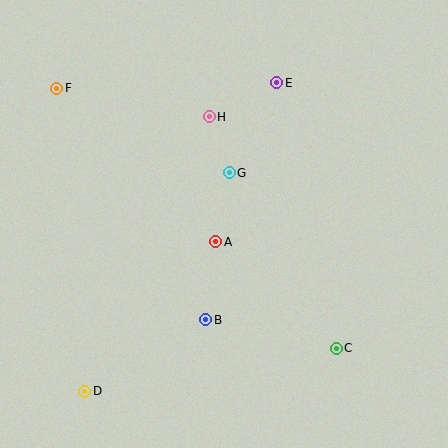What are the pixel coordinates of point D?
Point D is at (85, 391).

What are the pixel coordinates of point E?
Point E is at (277, 83).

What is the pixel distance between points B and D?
The distance between B and D is 141 pixels.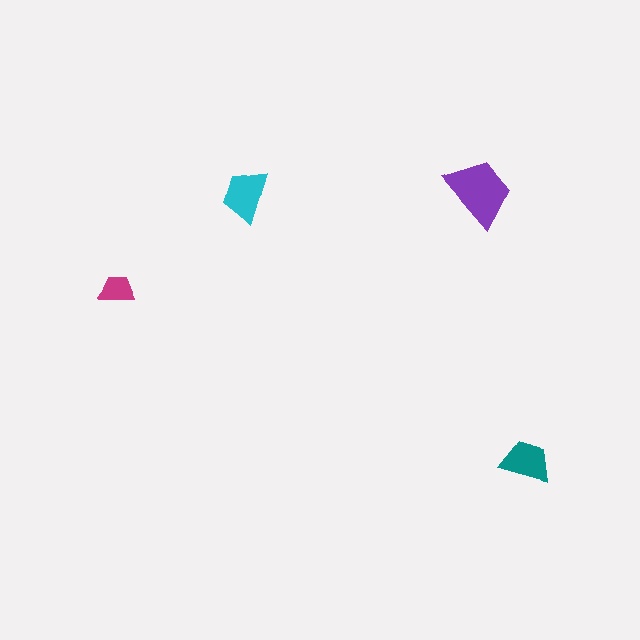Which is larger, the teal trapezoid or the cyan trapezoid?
The cyan one.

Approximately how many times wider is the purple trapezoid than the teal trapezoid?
About 1.5 times wider.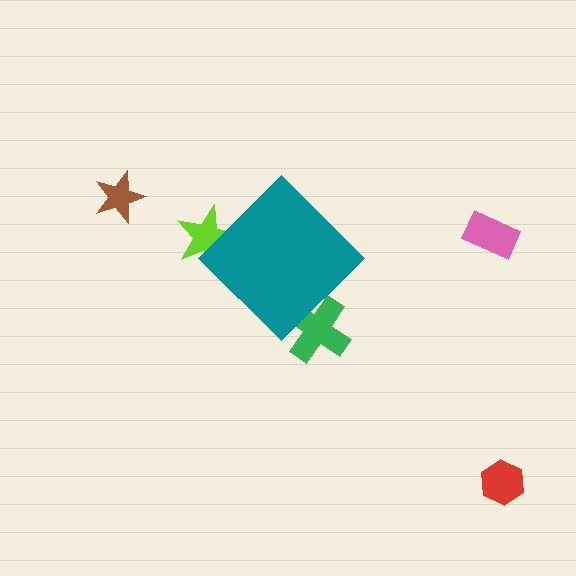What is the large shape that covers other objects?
A teal diamond.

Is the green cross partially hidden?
Yes, the green cross is partially hidden behind the teal diamond.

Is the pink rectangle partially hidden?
No, the pink rectangle is fully visible.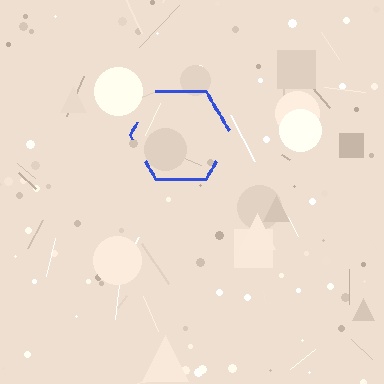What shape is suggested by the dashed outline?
The dashed outline suggests a hexagon.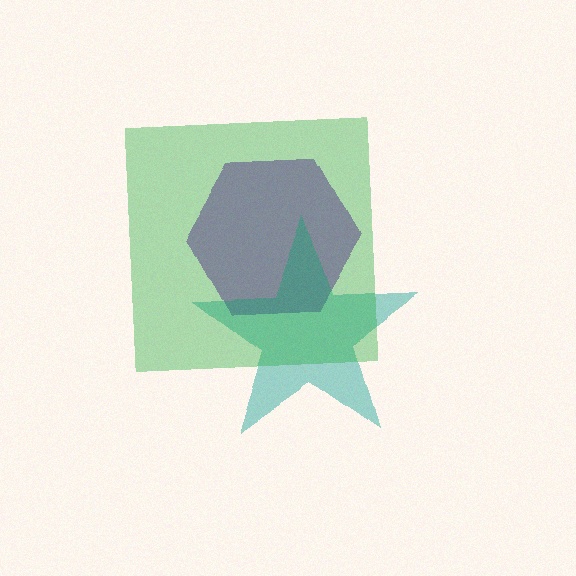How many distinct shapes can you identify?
There are 3 distinct shapes: a purple hexagon, a teal star, a green square.